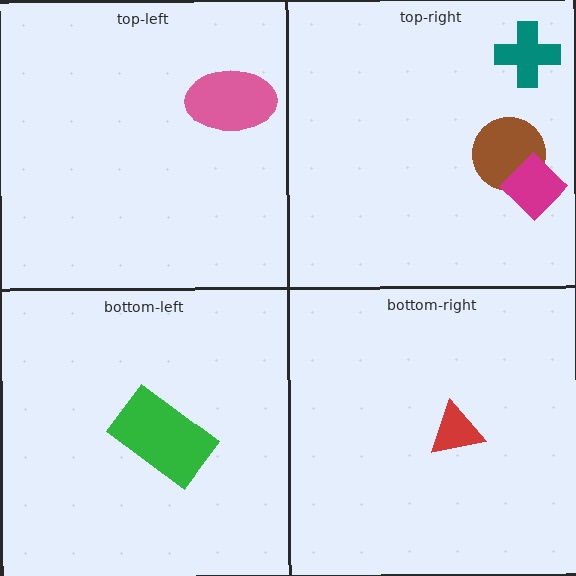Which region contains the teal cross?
The top-right region.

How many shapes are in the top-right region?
3.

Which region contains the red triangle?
The bottom-right region.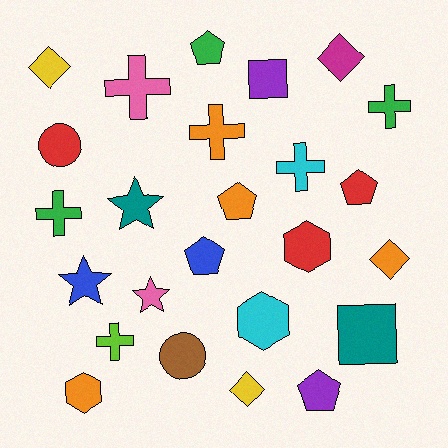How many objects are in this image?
There are 25 objects.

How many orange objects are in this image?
There are 4 orange objects.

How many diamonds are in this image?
There are 4 diamonds.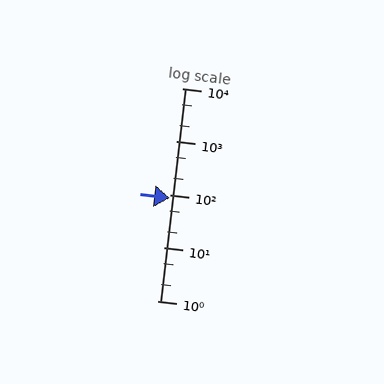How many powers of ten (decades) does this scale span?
The scale spans 4 decades, from 1 to 10000.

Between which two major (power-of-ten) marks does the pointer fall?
The pointer is between 10 and 100.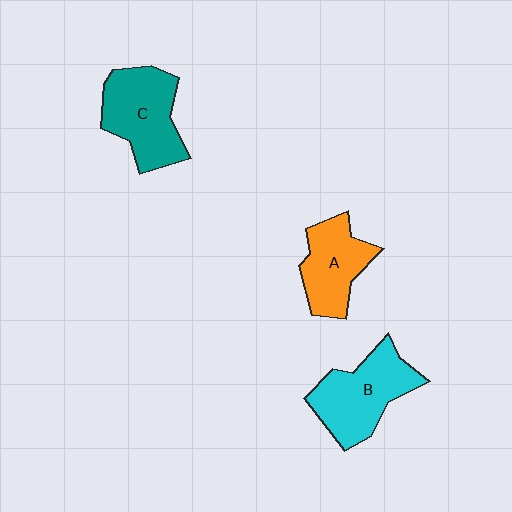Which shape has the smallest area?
Shape A (orange).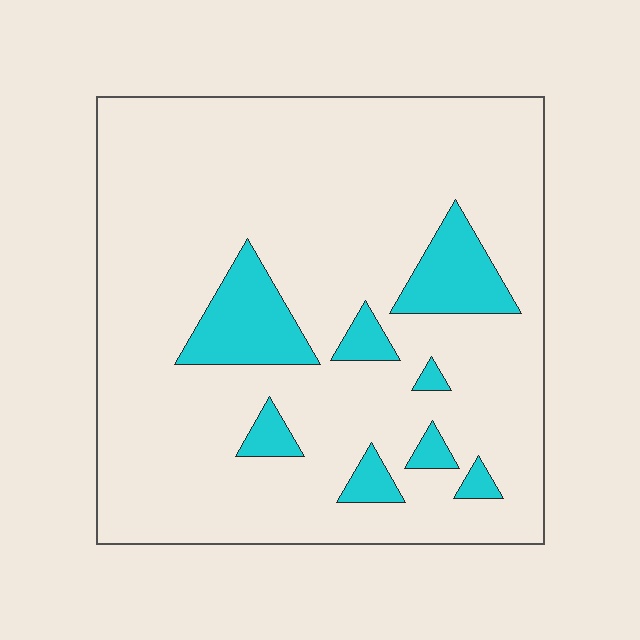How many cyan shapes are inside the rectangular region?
8.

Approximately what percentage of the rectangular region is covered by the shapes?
Approximately 15%.